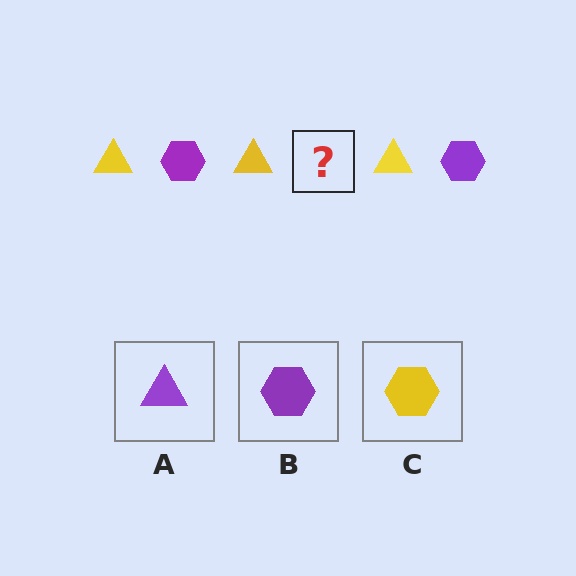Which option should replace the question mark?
Option B.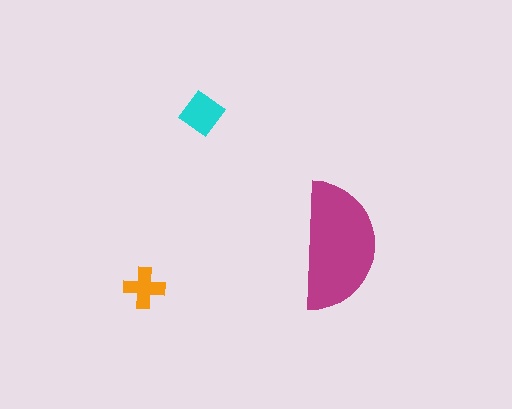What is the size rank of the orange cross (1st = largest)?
3rd.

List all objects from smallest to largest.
The orange cross, the cyan diamond, the magenta semicircle.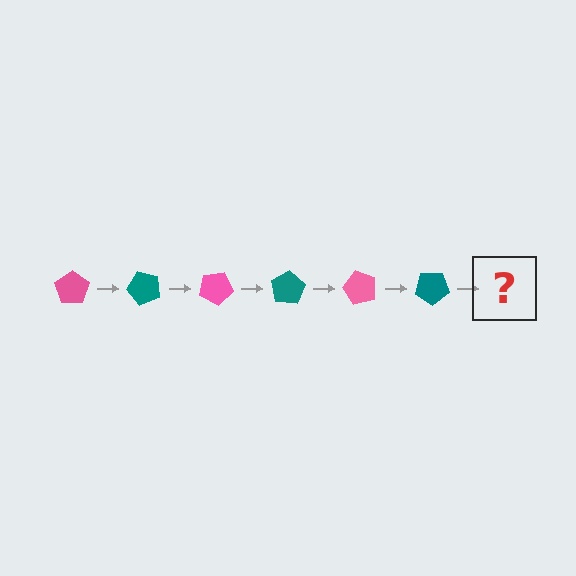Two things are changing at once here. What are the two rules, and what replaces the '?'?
The two rules are that it rotates 50 degrees each step and the color cycles through pink and teal. The '?' should be a pink pentagon, rotated 300 degrees from the start.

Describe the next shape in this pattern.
It should be a pink pentagon, rotated 300 degrees from the start.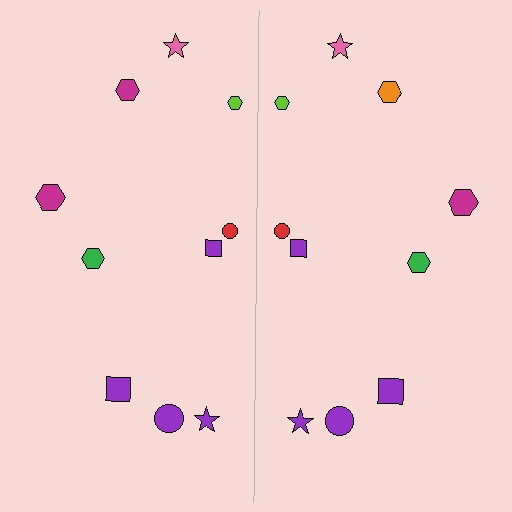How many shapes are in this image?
There are 20 shapes in this image.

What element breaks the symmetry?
The orange hexagon on the right side breaks the symmetry — its mirror counterpart is magenta.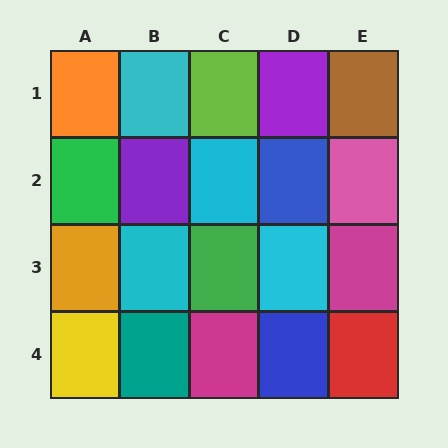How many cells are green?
2 cells are green.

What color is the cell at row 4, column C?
Magenta.